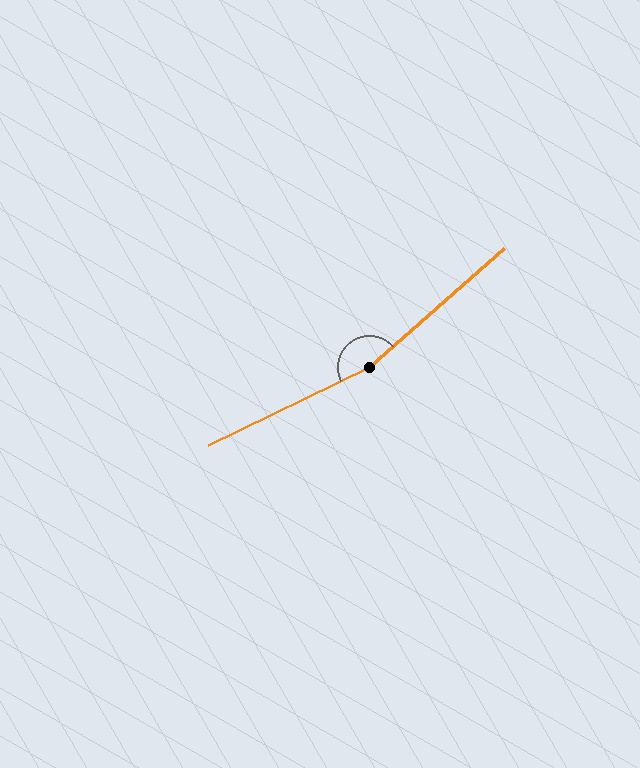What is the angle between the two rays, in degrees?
Approximately 165 degrees.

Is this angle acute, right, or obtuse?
It is obtuse.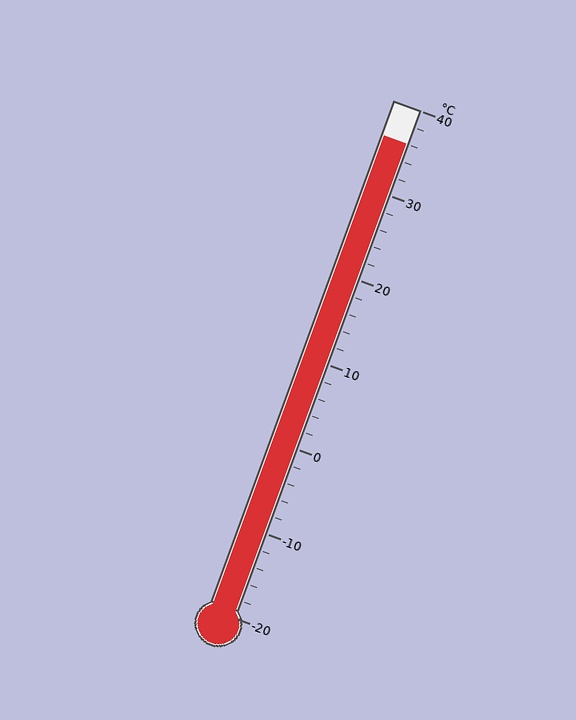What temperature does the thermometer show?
The thermometer shows approximately 36°C.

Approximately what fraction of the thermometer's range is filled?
The thermometer is filled to approximately 95% of its range.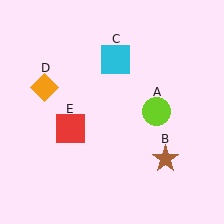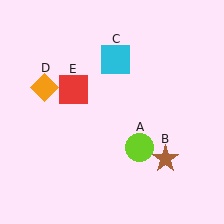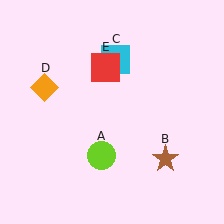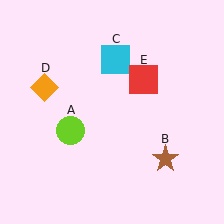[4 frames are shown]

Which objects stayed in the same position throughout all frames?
Brown star (object B) and cyan square (object C) and orange diamond (object D) remained stationary.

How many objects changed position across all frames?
2 objects changed position: lime circle (object A), red square (object E).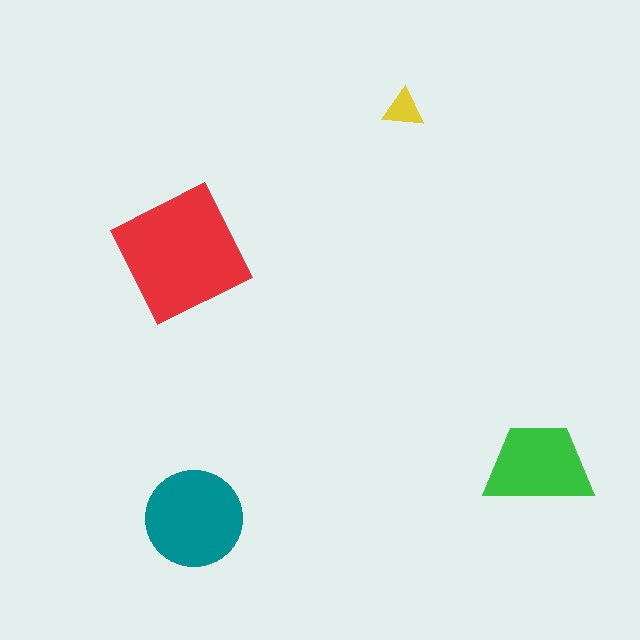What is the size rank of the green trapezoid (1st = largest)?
3rd.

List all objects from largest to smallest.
The red square, the teal circle, the green trapezoid, the yellow triangle.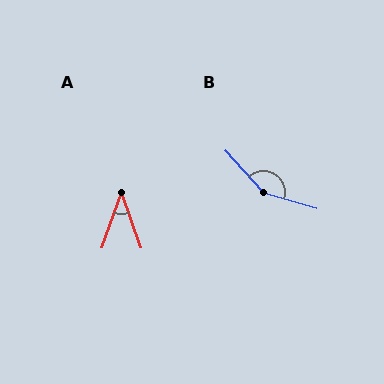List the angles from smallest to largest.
A (39°), B (148°).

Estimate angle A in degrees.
Approximately 39 degrees.